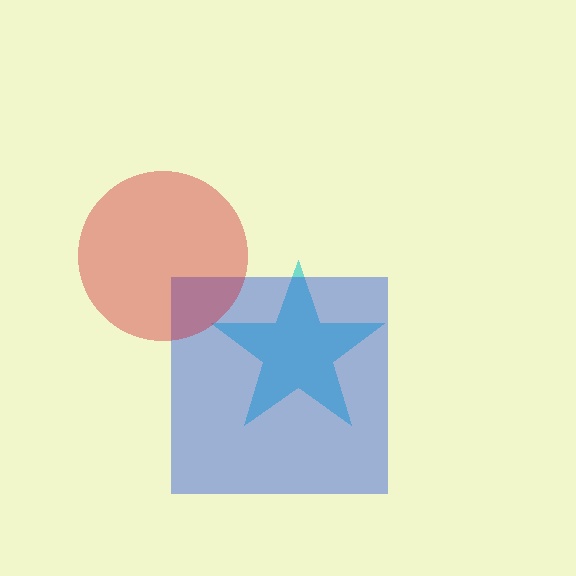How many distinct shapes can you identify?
There are 3 distinct shapes: a cyan star, a blue square, a red circle.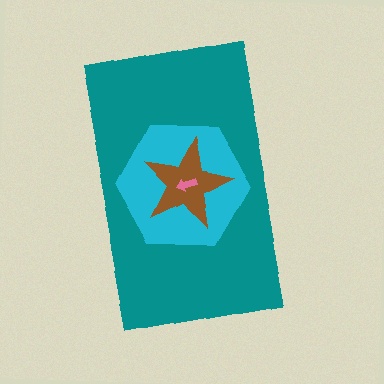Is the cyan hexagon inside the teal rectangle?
Yes.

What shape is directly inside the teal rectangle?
The cyan hexagon.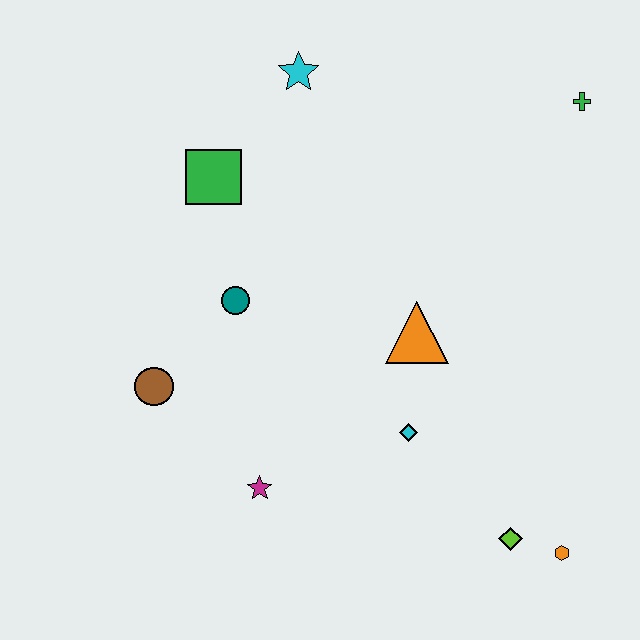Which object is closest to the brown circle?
The teal circle is closest to the brown circle.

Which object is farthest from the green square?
The orange hexagon is farthest from the green square.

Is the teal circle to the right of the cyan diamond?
No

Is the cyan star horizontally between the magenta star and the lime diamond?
Yes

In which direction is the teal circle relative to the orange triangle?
The teal circle is to the left of the orange triangle.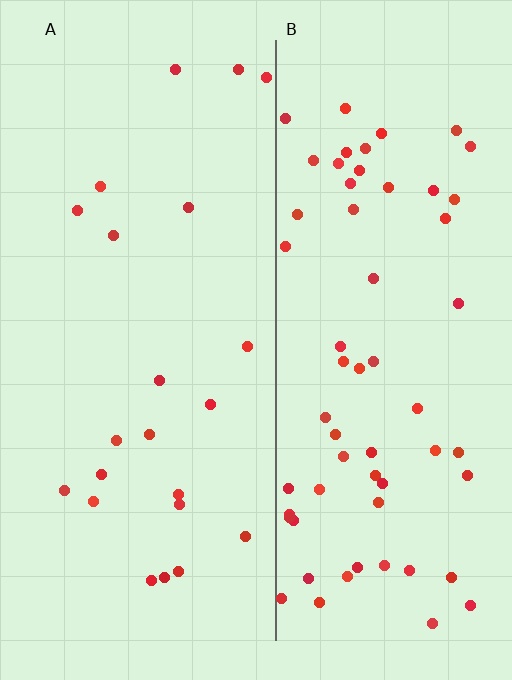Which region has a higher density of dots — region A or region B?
B (the right).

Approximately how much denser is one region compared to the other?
Approximately 2.9× — region B over region A.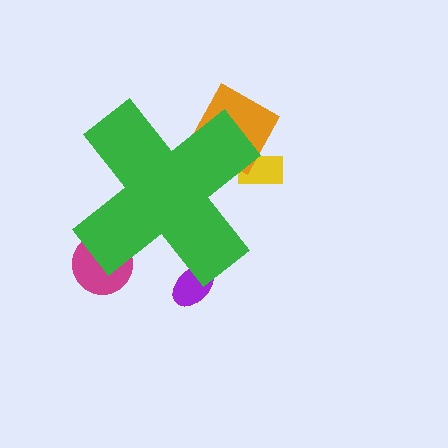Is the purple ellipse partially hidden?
Yes, the purple ellipse is partially hidden behind the green cross.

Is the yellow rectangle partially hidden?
Yes, the yellow rectangle is partially hidden behind the green cross.